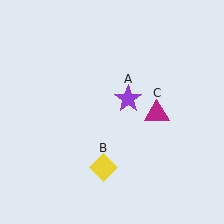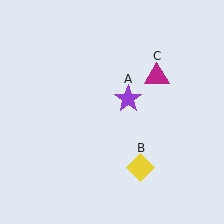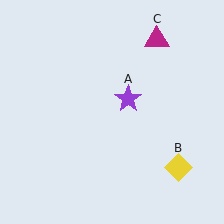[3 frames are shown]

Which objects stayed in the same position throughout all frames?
Purple star (object A) remained stationary.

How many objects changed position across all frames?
2 objects changed position: yellow diamond (object B), magenta triangle (object C).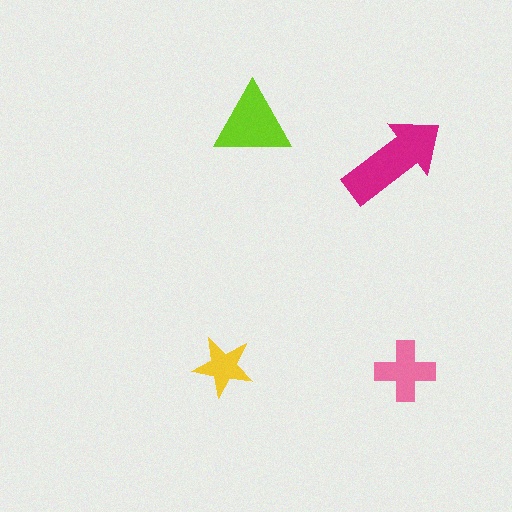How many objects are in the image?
There are 4 objects in the image.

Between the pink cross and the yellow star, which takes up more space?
The pink cross.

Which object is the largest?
The magenta arrow.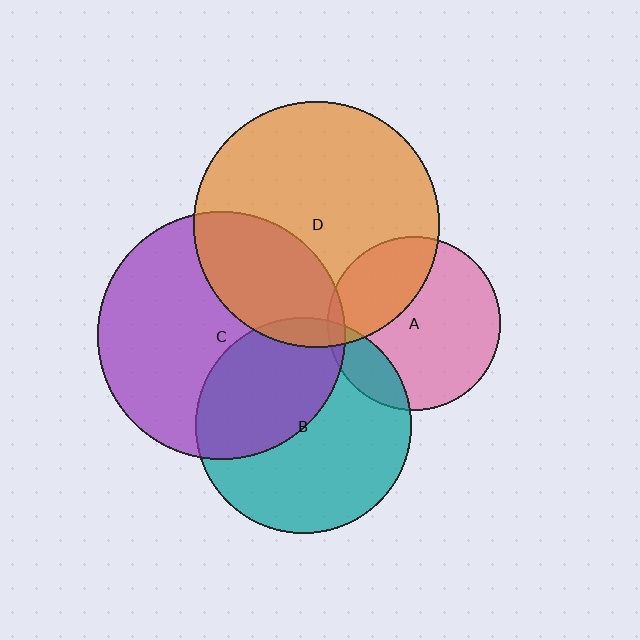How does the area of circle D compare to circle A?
Approximately 2.0 times.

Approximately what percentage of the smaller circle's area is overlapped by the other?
Approximately 5%.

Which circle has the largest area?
Circle C (purple).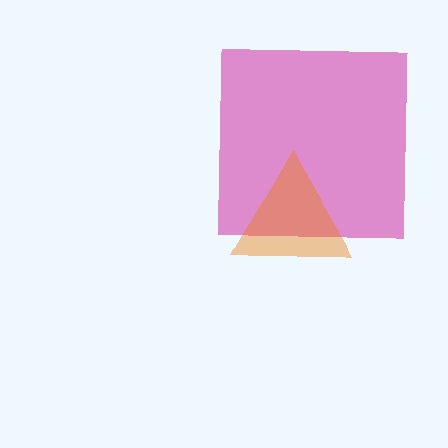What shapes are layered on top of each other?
The layered shapes are: a magenta square, an orange triangle.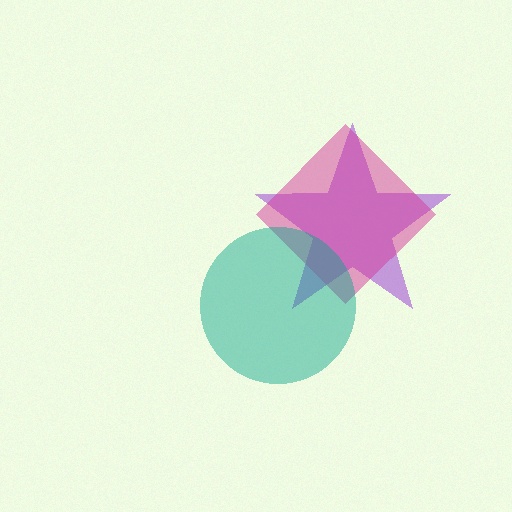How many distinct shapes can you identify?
There are 3 distinct shapes: a purple star, a magenta diamond, a teal circle.